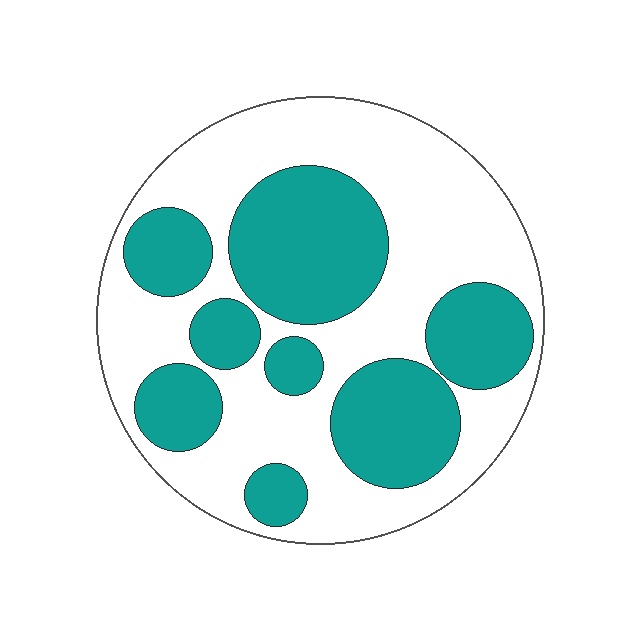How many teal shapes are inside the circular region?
8.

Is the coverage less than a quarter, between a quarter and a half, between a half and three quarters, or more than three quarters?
Between a quarter and a half.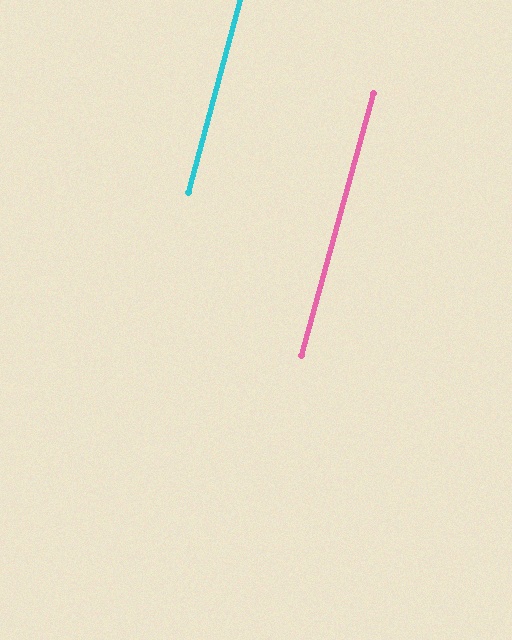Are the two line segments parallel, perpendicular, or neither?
Parallel — their directions differ by only 0.2°.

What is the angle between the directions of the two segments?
Approximately 0 degrees.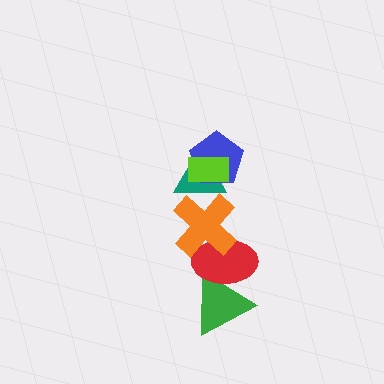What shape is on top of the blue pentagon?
The lime rectangle is on top of the blue pentagon.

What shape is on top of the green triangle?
The red ellipse is on top of the green triangle.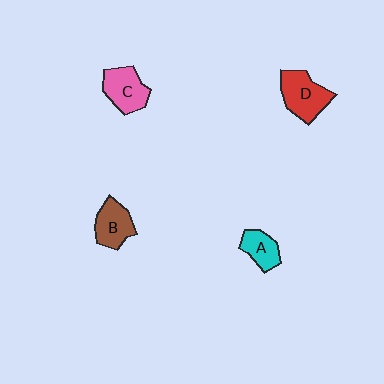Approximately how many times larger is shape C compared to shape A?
Approximately 1.4 times.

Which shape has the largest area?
Shape D (red).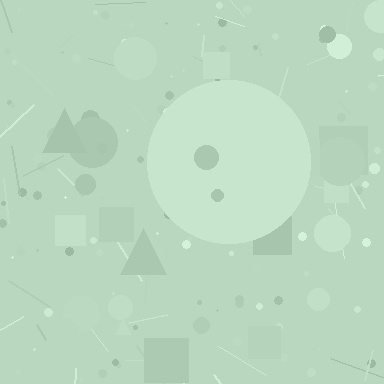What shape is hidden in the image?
A circle is hidden in the image.